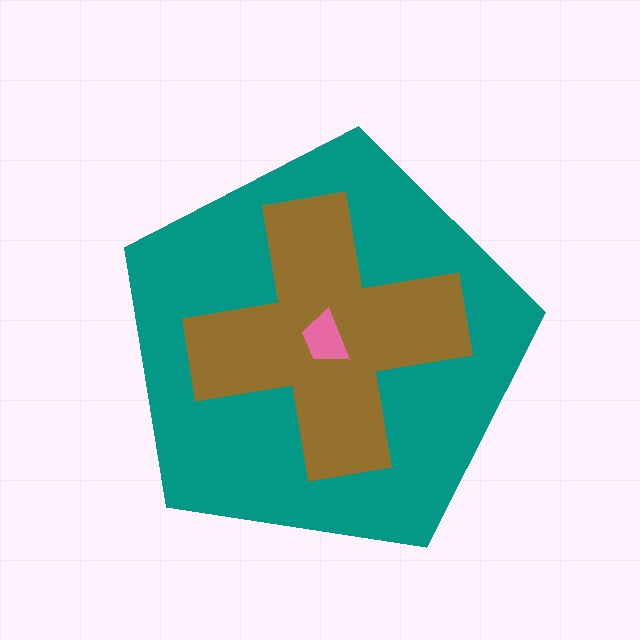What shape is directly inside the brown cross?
The pink trapezoid.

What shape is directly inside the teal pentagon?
The brown cross.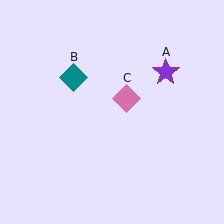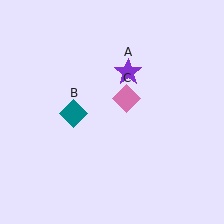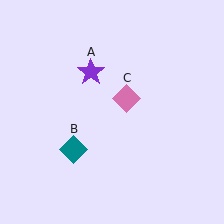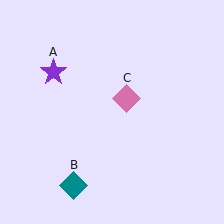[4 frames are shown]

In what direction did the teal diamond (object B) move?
The teal diamond (object B) moved down.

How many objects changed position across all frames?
2 objects changed position: purple star (object A), teal diamond (object B).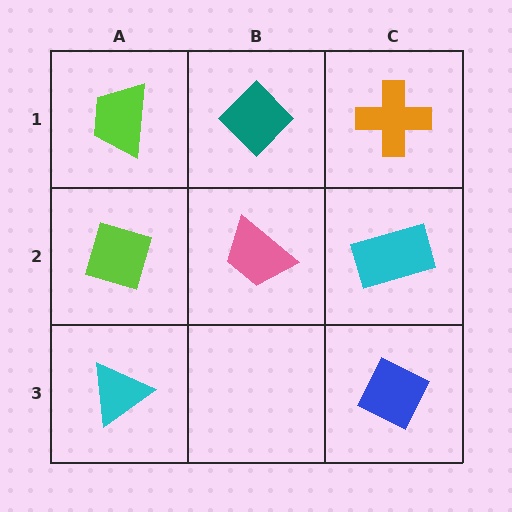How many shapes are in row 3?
2 shapes.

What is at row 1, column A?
A lime trapezoid.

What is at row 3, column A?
A cyan triangle.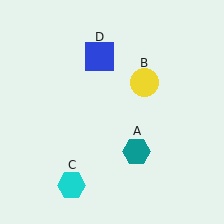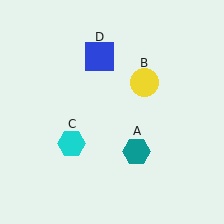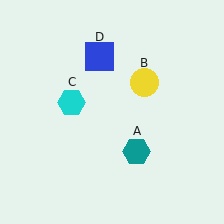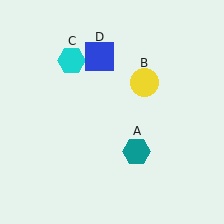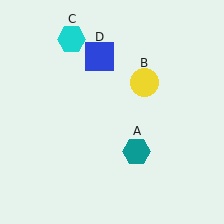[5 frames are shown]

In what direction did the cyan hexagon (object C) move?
The cyan hexagon (object C) moved up.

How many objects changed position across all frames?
1 object changed position: cyan hexagon (object C).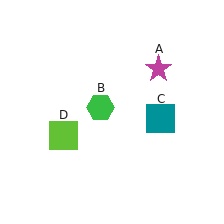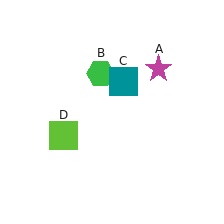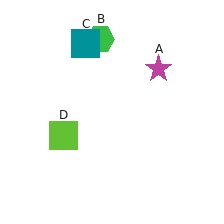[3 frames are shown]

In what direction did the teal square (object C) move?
The teal square (object C) moved up and to the left.